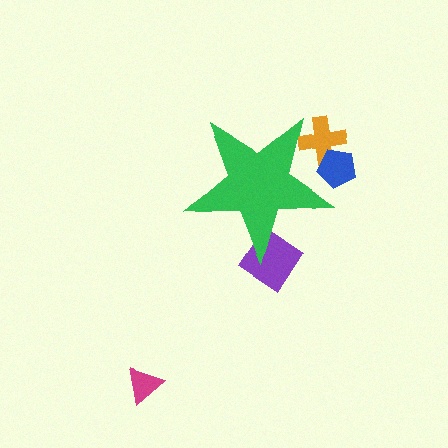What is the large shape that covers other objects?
A green star.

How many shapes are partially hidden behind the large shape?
3 shapes are partially hidden.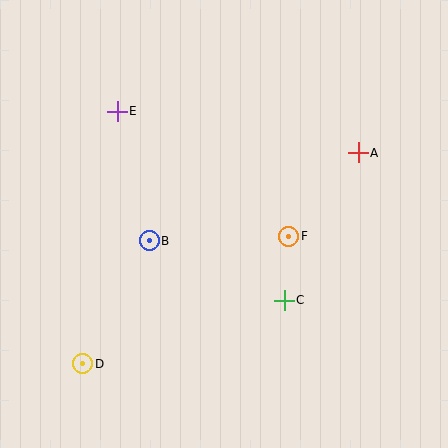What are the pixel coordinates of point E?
Point E is at (117, 111).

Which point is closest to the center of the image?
Point F at (289, 236) is closest to the center.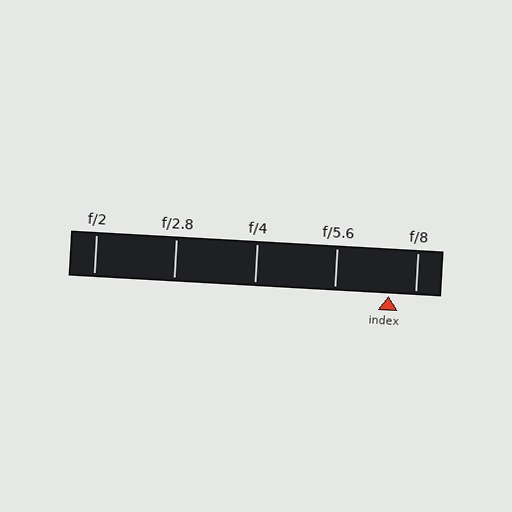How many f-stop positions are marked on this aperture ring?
There are 5 f-stop positions marked.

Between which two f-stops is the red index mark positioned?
The index mark is between f/5.6 and f/8.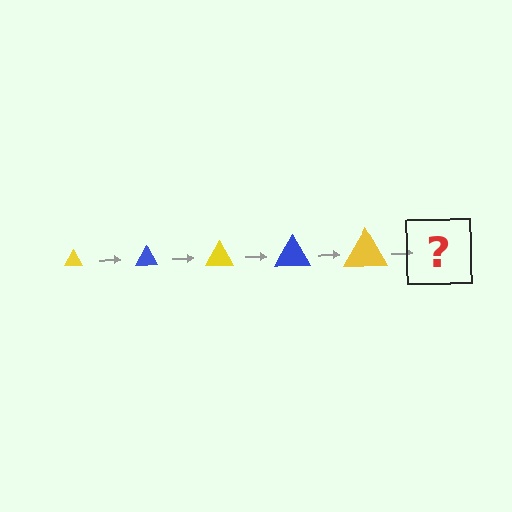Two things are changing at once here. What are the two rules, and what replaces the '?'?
The two rules are that the triangle grows larger each step and the color cycles through yellow and blue. The '?' should be a blue triangle, larger than the previous one.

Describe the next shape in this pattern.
It should be a blue triangle, larger than the previous one.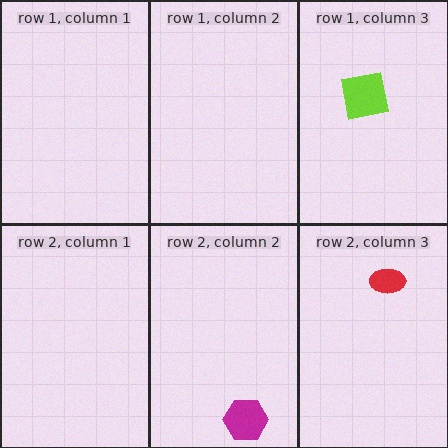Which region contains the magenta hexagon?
The row 2, column 2 region.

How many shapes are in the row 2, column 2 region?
1.